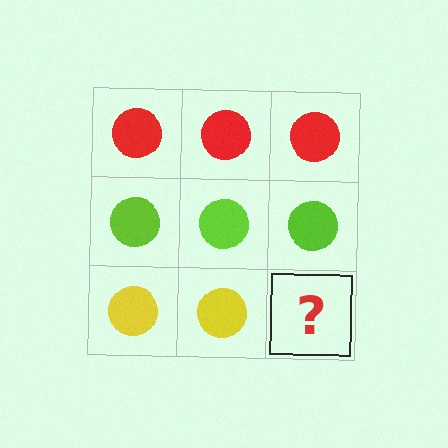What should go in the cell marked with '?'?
The missing cell should contain a yellow circle.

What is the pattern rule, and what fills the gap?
The rule is that each row has a consistent color. The gap should be filled with a yellow circle.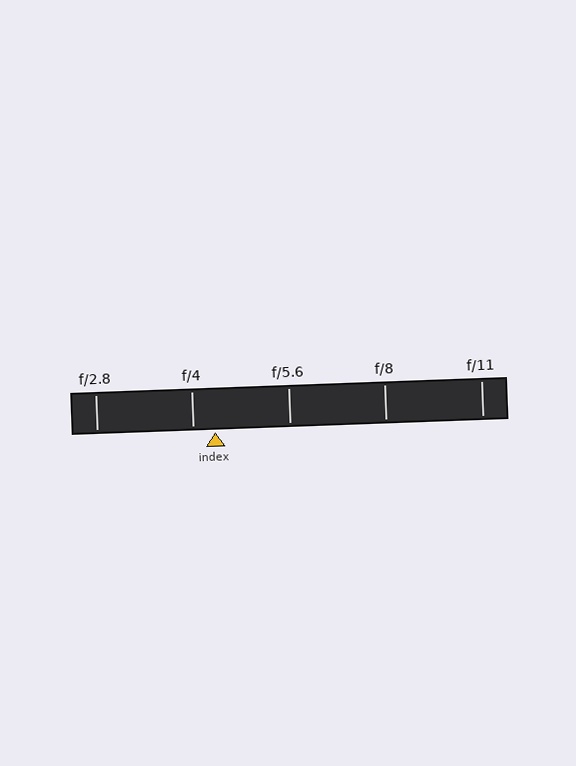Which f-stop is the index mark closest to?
The index mark is closest to f/4.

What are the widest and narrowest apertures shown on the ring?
The widest aperture shown is f/2.8 and the narrowest is f/11.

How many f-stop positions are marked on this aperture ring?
There are 5 f-stop positions marked.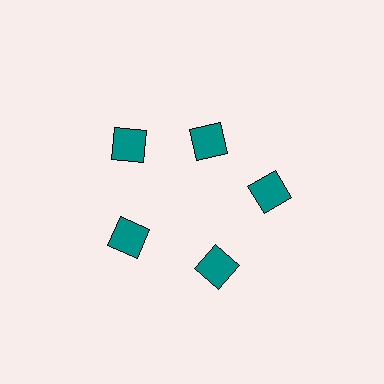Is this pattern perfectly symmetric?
No. The 5 teal squares are arranged in a ring, but one element near the 1 o'clock position is pulled inward toward the center, breaking the 5-fold rotational symmetry.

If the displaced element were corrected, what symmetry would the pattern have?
It would have 5-fold rotational symmetry — the pattern would map onto itself every 72 degrees.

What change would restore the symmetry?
The symmetry would be restored by moving it outward, back onto the ring so that all 5 squares sit at equal angles and equal distance from the center.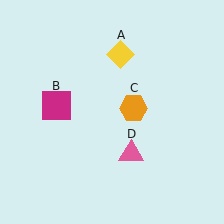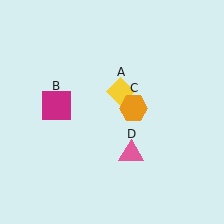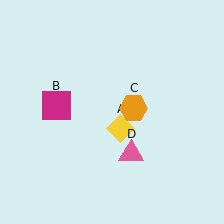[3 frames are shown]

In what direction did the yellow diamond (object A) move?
The yellow diamond (object A) moved down.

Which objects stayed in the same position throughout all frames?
Magenta square (object B) and orange hexagon (object C) and pink triangle (object D) remained stationary.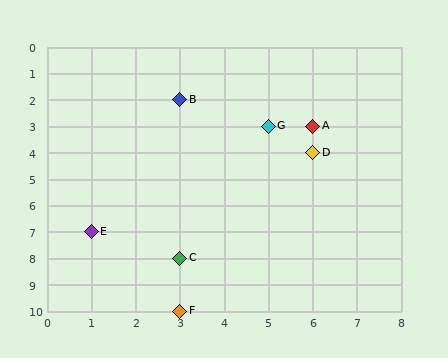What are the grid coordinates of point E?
Point E is at grid coordinates (1, 7).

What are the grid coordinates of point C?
Point C is at grid coordinates (3, 8).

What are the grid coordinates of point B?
Point B is at grid coordinates (3, 2).